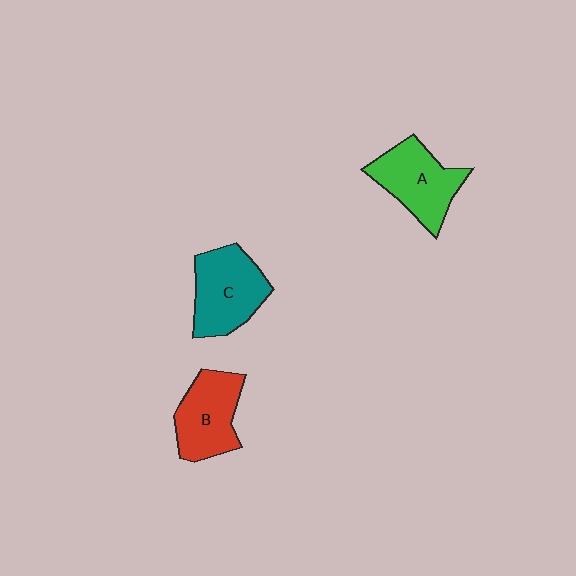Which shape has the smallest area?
Shape B (red).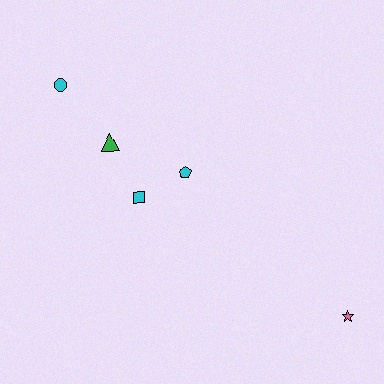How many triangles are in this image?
There is 1 triangle.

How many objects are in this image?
There are 5 objects.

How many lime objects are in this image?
There are no lime objects.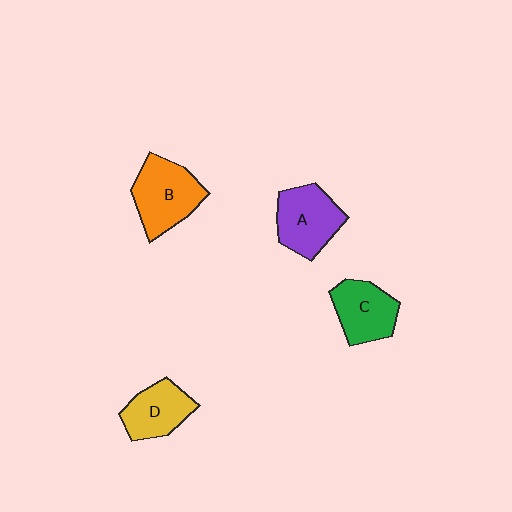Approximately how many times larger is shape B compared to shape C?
Approximately 1.2 times.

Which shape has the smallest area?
Shape D (yellow).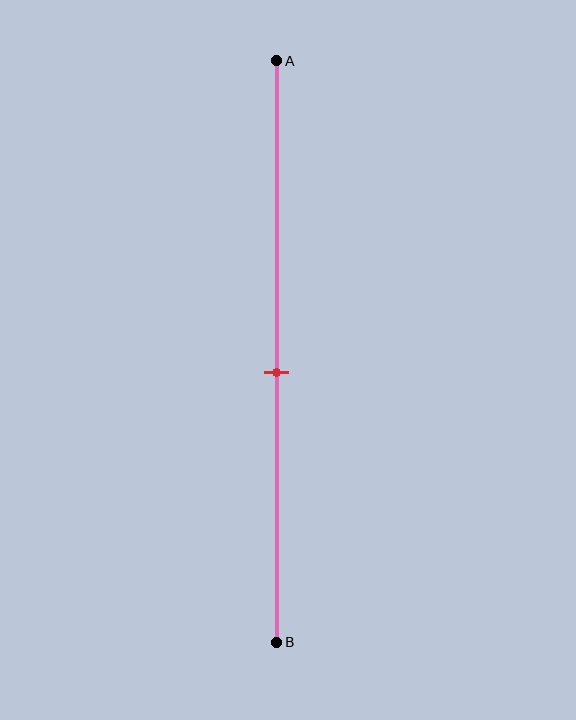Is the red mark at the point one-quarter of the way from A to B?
No, the mark is at about 55% from A, not at the 25% one-quarter point.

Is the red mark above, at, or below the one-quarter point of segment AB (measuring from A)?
The red mark is below the one-quarter point of segment AB.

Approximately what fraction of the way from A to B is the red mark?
The red mark is approximately 55% of the way from A to B.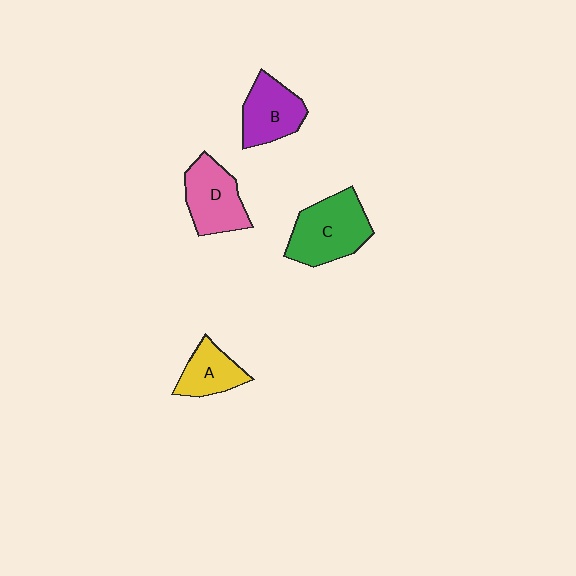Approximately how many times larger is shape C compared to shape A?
Approximately 1.7 times.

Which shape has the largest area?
Shape C (green).